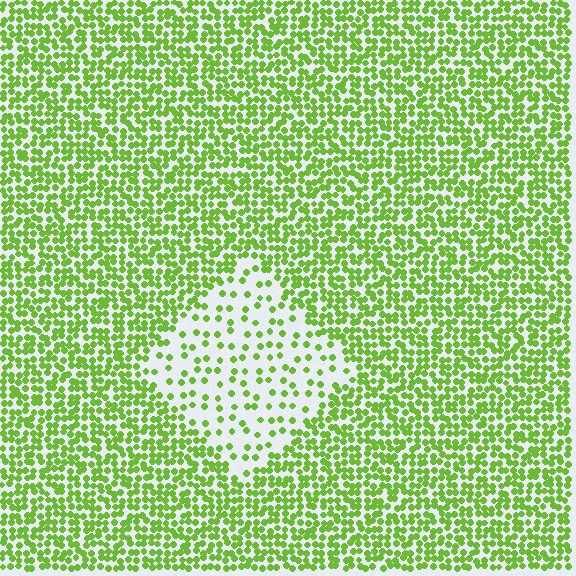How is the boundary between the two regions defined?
The boundary is defined by a change in element density (approximately 2.9x ratio). All elements are the same color, size, and shape.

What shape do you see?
I see a diamond.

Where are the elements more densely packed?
The elements are more densely packed outside the diamond boundary.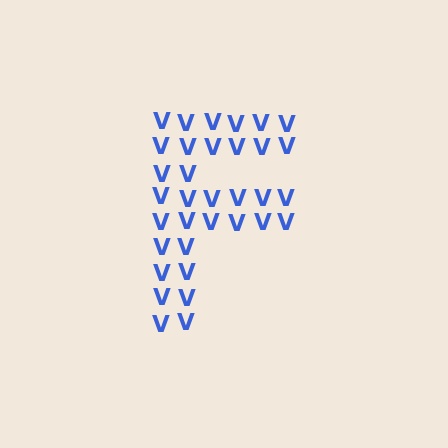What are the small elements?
The small elements are letter V's.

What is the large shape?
The large shape is the letter F.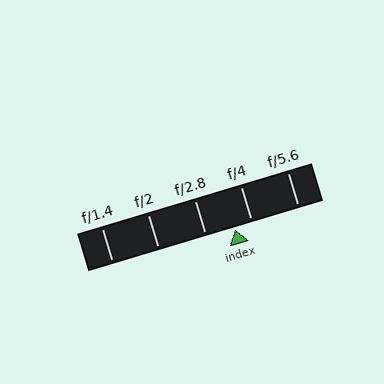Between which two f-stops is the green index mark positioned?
The index mark is between f/2.8 and f/4.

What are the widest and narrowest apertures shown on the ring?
The widest aperture shown is f/1.4 and the narrowest is f/5.6.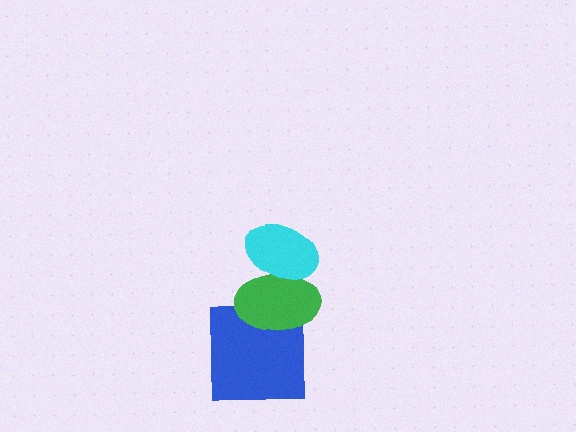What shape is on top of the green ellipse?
The cyan ellipse is on top of the green ellipse.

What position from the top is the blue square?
The blue square is 3rd from the top.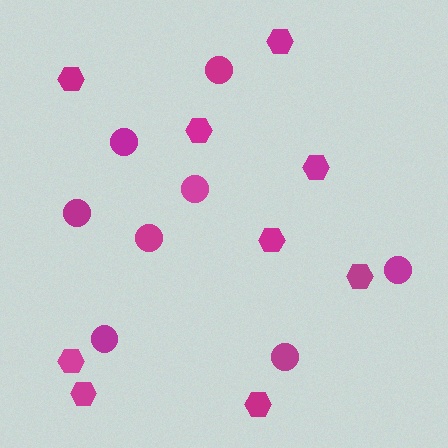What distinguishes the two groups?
There are 2 groups: one group of circles (8) and one group of hexagons (9).